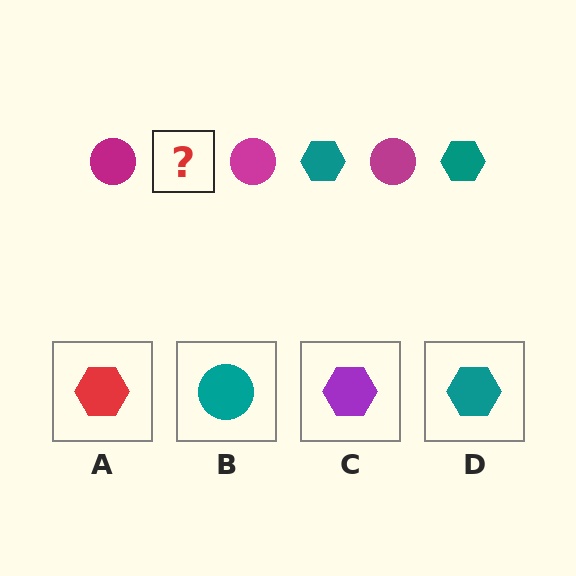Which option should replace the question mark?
Option D.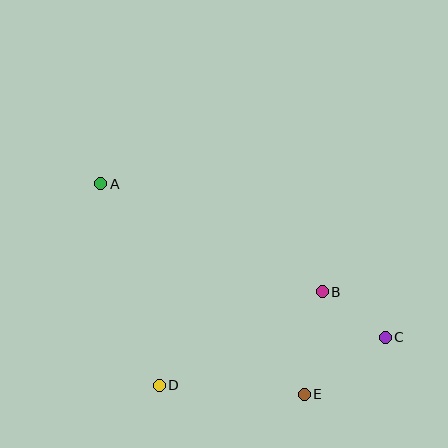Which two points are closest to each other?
Points B and C are closest to each other.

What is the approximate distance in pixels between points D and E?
The distance between D and E is approximately 145 pixels.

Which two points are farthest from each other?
Points A and C are farthest from each other.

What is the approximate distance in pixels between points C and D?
The distance between C and D is approximately 231 pixels.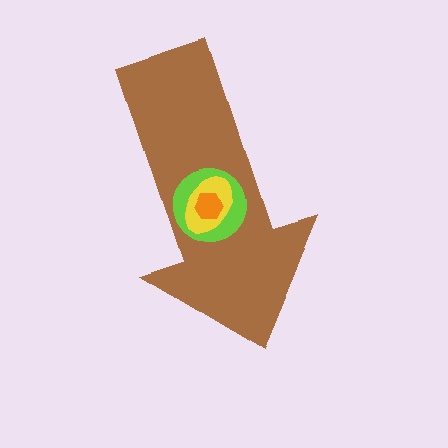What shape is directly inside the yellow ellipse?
The orange hexagon.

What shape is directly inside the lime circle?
The yellow ellipse.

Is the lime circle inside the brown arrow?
Yes.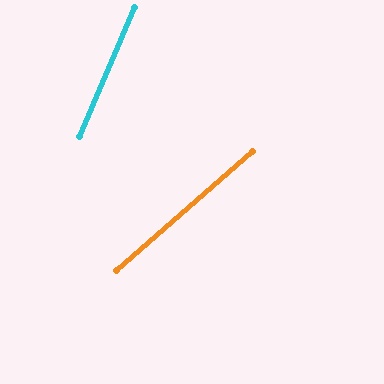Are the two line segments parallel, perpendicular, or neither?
Neither parallel nor perpendicular — they differ by about 26°.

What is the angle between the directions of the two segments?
Approximately 26 degrees.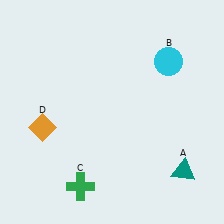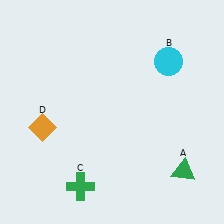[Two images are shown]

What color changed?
The triangle (A) changed from teal in Image 1 to green in Image 2.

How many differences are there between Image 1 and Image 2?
There is 1 difference between the two images.